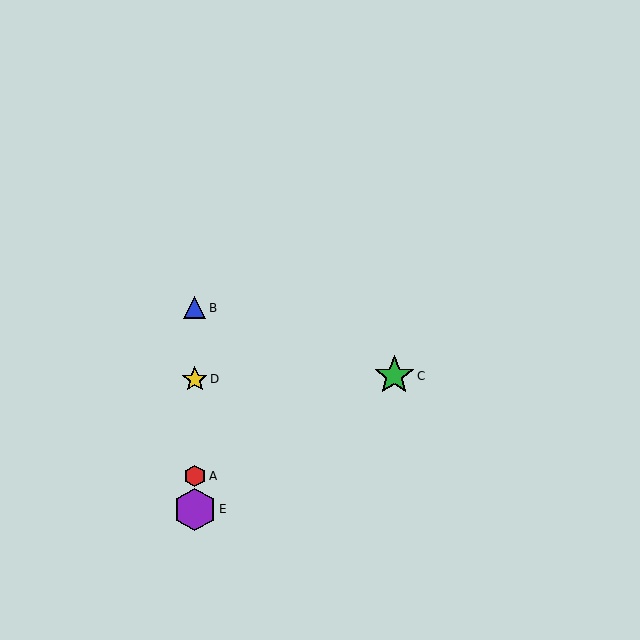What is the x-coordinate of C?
Object C is at x≈394.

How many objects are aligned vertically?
4 objects (A, B, D, E) are aligned vertically.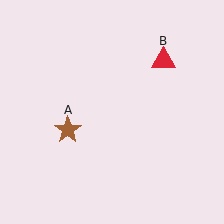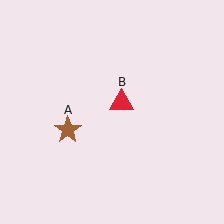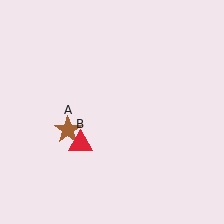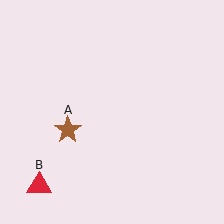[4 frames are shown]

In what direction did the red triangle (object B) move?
The red triangle (object B) moved down and to the left.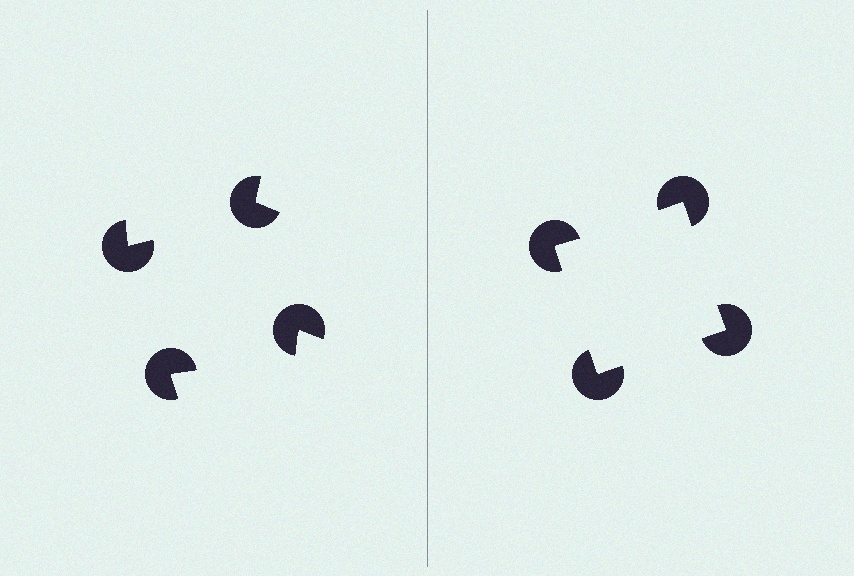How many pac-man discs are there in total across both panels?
8 — 4 on each side.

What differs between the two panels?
The pac-man discs are positioned identically on both sides; only the wedge orientations differ. On the right they align to a square; on the left they are misaligned.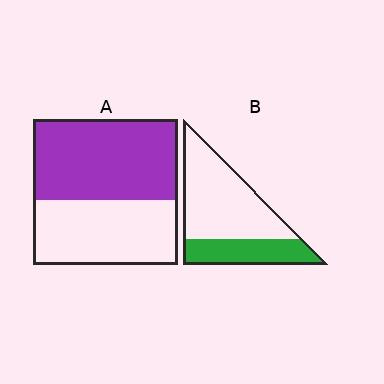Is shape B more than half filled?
No.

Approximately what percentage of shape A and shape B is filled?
A is approximately 55% and B is approximately 30%.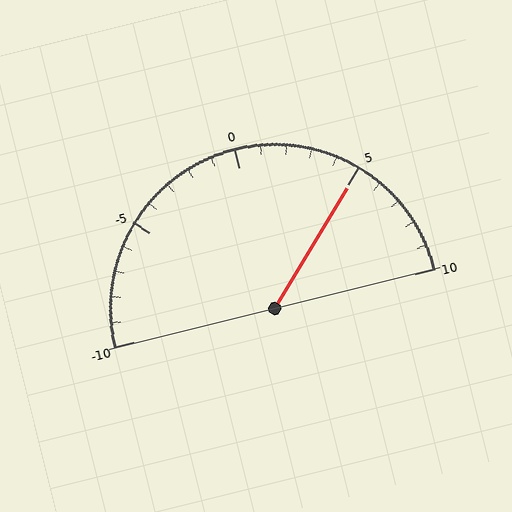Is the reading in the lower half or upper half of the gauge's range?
The reading is in the upper half of the range (-10 to 10).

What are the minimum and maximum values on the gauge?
The gauge ranges from -10 to 10.